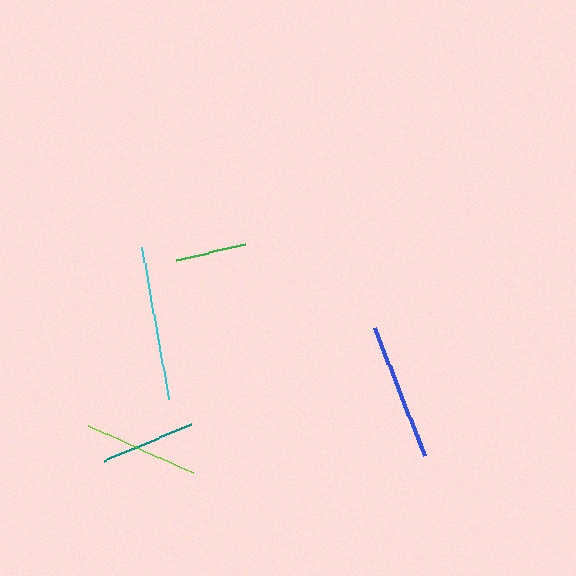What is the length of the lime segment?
The lime segment is approximately 115 pixels long.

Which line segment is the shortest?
The green line is the shortest at approximately 70 pixels.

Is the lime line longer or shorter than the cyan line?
The cyan line is longer than the lime line.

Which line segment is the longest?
The cyan line is the longest at approximately 155 pixels.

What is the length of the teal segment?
The teal segment is approximately 94 pixels long.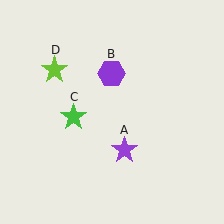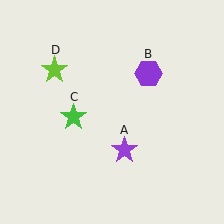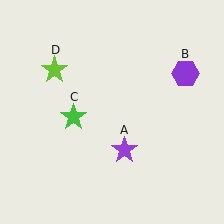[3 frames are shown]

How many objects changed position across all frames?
1 object changed position: purple hexagon (object B).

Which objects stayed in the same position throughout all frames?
Purple star (object A) and green star (object C) and lime star (object D) remained stationary.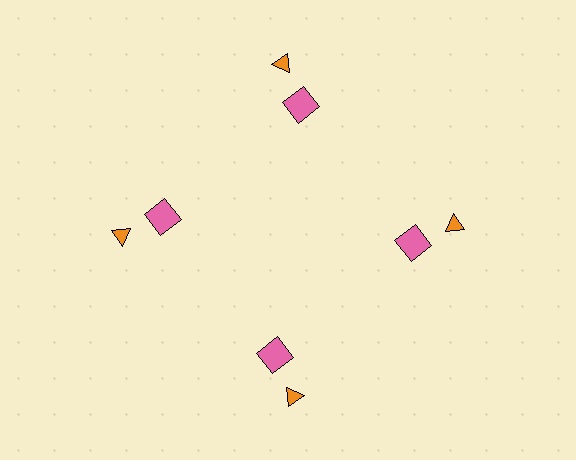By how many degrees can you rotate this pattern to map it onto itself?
The pattern maps onto itself every 90 degrees of rotation.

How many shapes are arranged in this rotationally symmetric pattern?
There are 8 shapes, arranged in 4 groups of 2.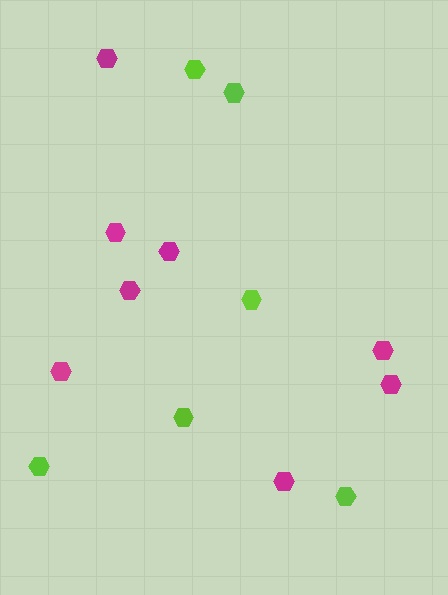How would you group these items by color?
There are 2 groups: one group of lime hexagons (6) and one group of magenta hexagons (8).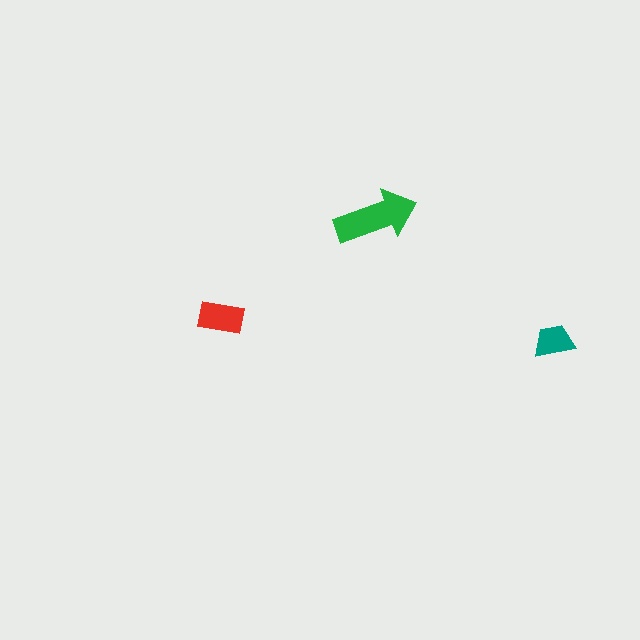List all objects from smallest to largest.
The teal trapezoid, the red rectangle, the green arrow.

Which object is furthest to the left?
The red rectangle is leftmost.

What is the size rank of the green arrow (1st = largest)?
1st.